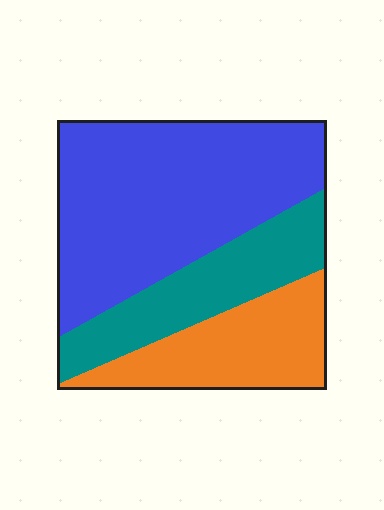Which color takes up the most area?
Blue, at roughly 55%.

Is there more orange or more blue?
Blue.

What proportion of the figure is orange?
Orange takes up about one quarter (1/4) of the figure.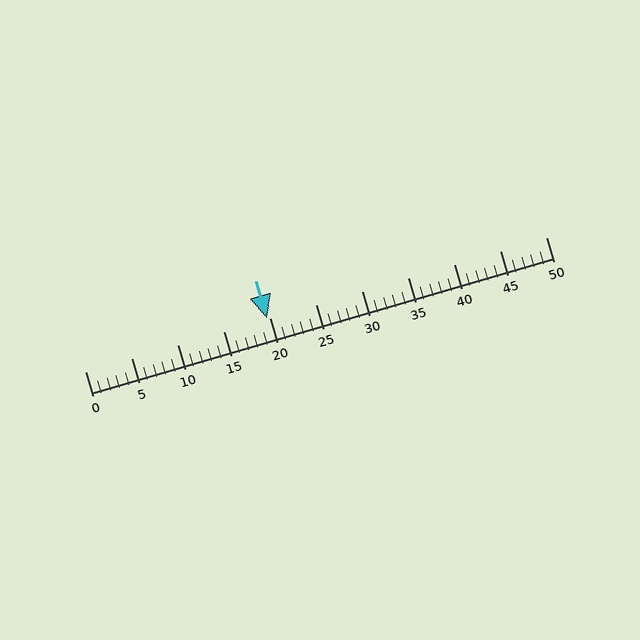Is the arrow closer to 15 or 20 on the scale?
The arrow is closer to 20.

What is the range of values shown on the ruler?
The ruler shows values from 0 to 50.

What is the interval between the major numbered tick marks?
The major tick marks are spaced 5 units apart.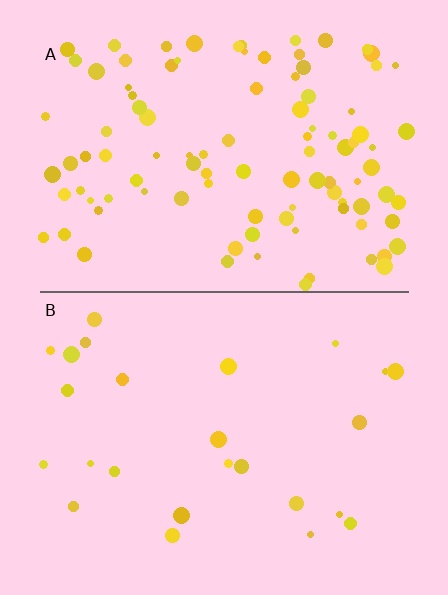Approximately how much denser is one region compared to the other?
Approximately 4.0× — region A over region B.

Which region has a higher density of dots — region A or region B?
A (the top).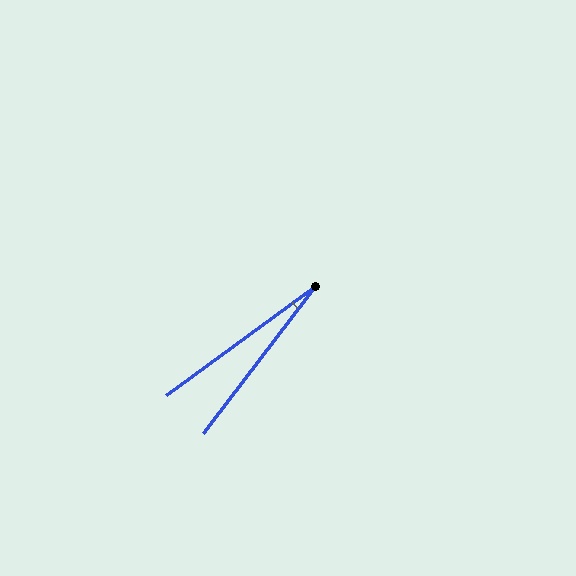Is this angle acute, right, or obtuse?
It is acute.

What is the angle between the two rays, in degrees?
Approximately 16 degrees.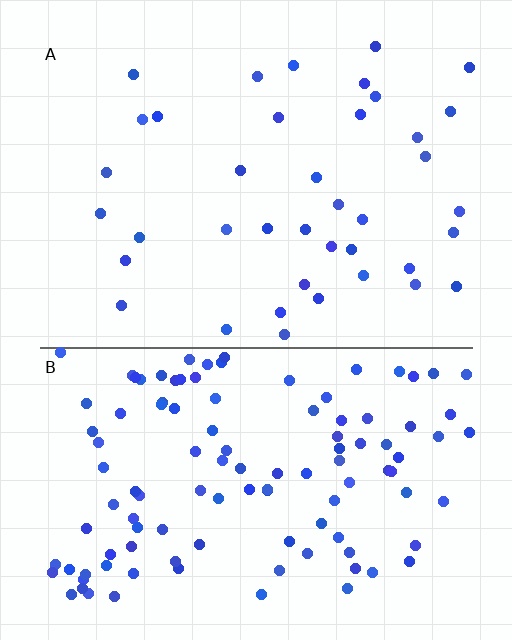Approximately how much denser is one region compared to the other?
Approximately 2.9× — region B over region A.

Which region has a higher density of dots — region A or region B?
B (the bottom).